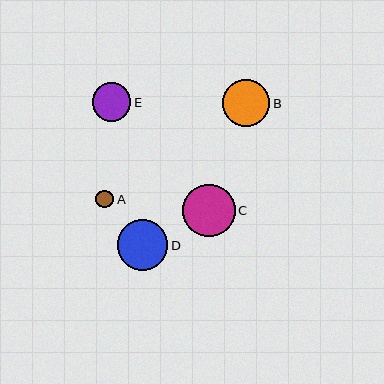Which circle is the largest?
Circle C is the largest with a size of approximately 53 pixels.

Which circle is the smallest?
Circle A is the smallest with a size of approximately 18 pixels.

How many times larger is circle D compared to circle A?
Circle D is approximately 2.9 times the size of circle A.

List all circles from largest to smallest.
From largest to smallest: C, D, B, E, A.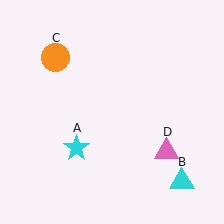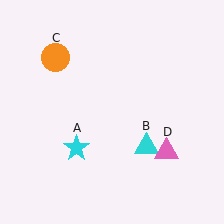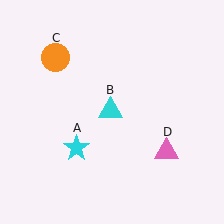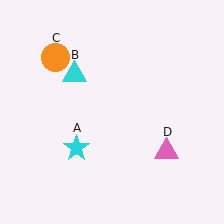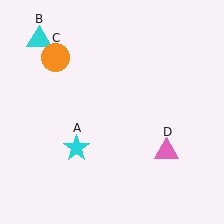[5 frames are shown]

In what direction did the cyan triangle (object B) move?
The cyan triangle (object B) moved up and to the left.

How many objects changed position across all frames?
1 object changed position: cyan triangle (object B).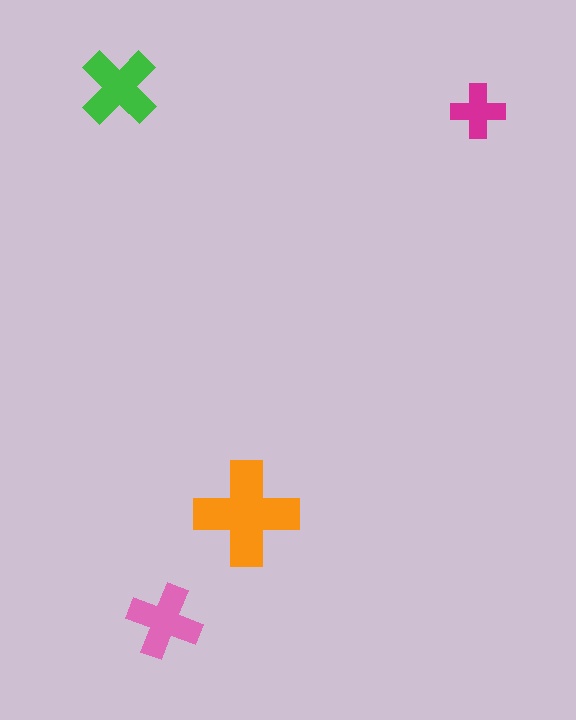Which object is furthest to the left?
The green cross is leftmost.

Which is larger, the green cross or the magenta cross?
The green one.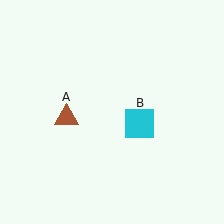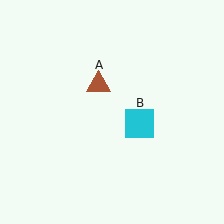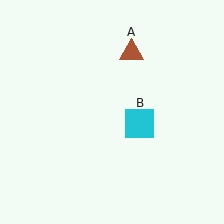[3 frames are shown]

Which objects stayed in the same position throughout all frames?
Cyan square (object B) remained stationary.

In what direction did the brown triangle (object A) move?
The brown triangle (object A) moved up and to the right.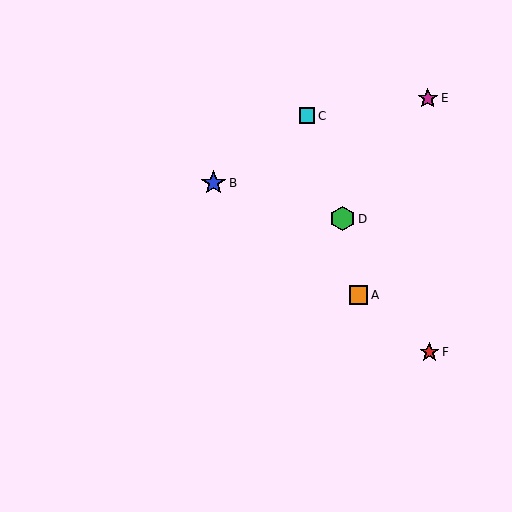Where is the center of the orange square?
The center of the orange square is at (358, 295).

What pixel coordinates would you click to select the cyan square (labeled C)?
Click at (307, 116) to select the cyan square C.